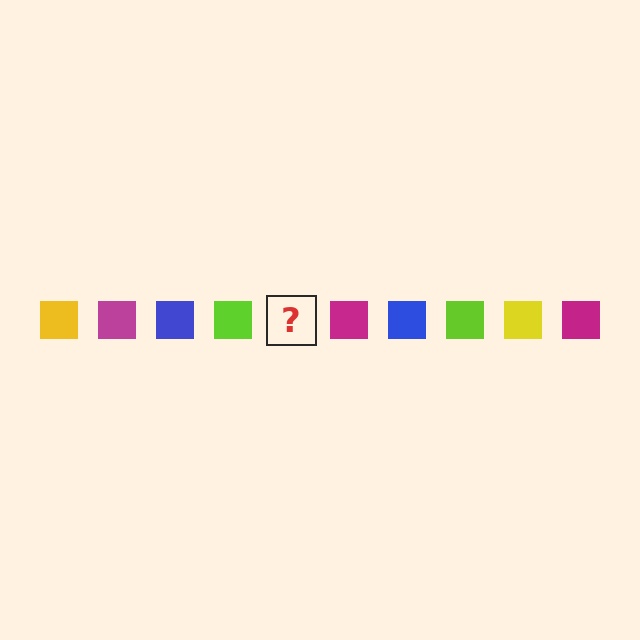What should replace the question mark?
The question mark should be replaced with a yellow square.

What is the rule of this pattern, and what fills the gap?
The rule is that the pattern cycles through yellow, magenta, blue, lime squares. The gap should be filled with a yellow square.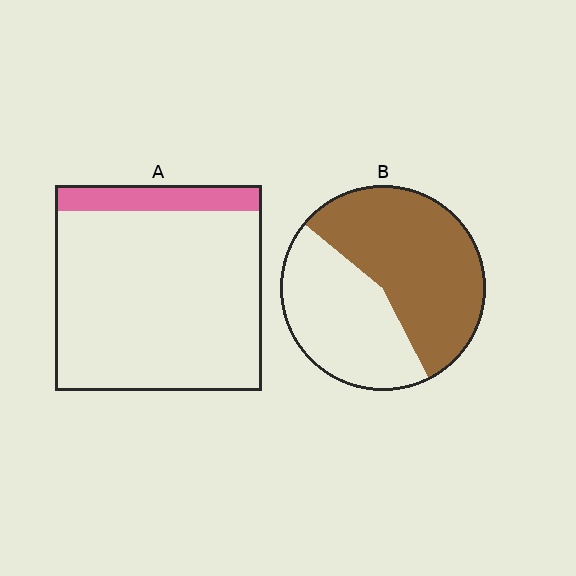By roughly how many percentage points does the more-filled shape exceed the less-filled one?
By roughly 45 percentage points (B over A).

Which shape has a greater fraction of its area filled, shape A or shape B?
Shape B.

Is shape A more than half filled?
No.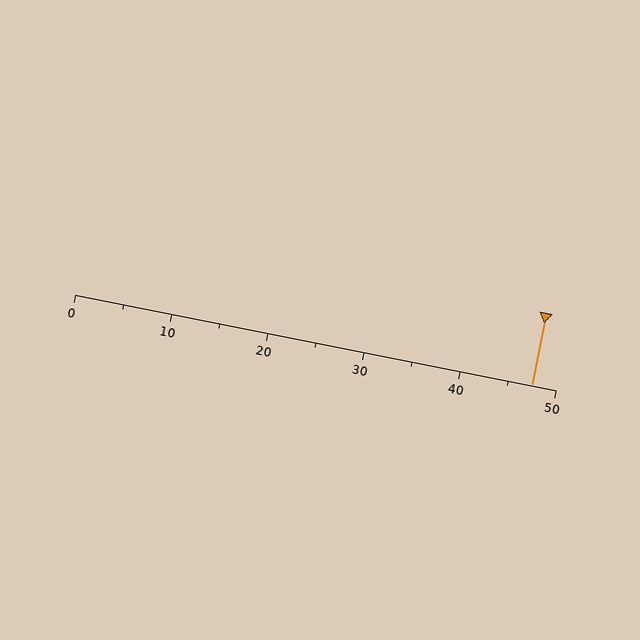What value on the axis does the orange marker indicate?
The marker indicates approximately 47.5.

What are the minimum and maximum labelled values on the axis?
The axis runs from 0 to 50.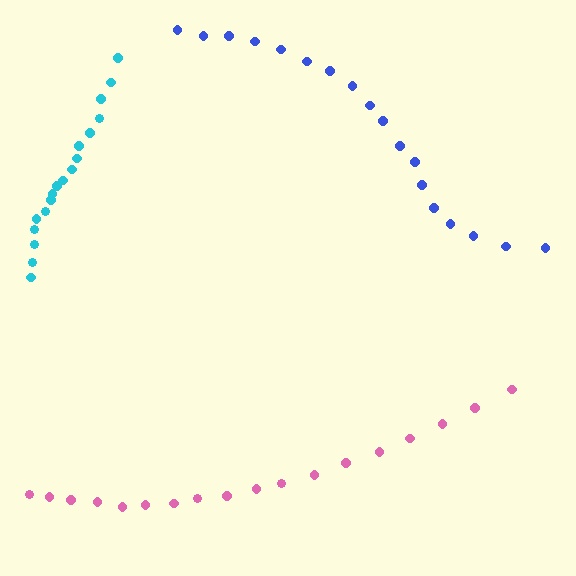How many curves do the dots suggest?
There are 3 distinct paths.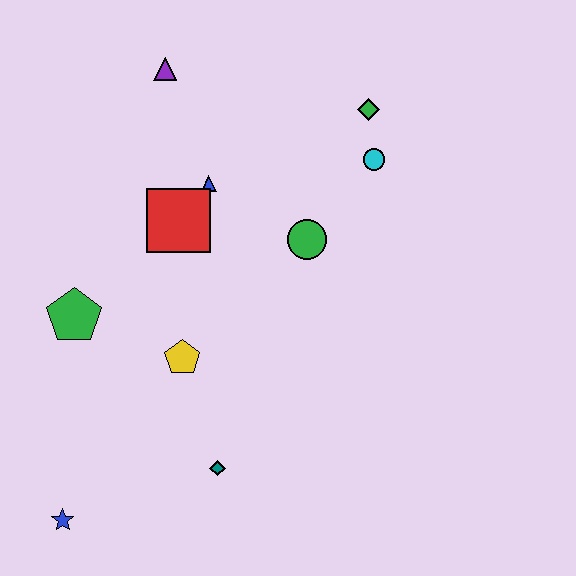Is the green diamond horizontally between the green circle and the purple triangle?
No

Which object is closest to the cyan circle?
The green diamond is closest to the cyan circle.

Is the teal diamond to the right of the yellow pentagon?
Yes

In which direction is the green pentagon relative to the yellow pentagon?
The green pentagon is to the left of the yellow pentagon.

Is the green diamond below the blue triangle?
No